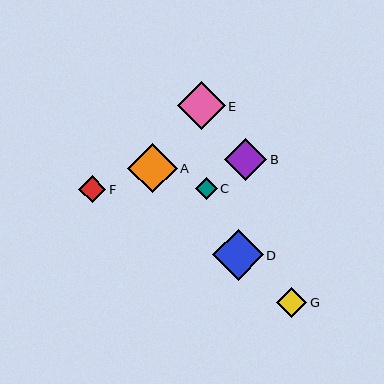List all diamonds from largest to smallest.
From largest to smallest: D, A, E, B, G, F, C.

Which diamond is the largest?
Diamond D is the largest with a size of approximately 50 pixels.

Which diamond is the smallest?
Diamond C is the smallest with a size of approximately 21 pixels.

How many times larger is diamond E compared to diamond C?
Diamond E is approximately 2.2 times the size of diamond C.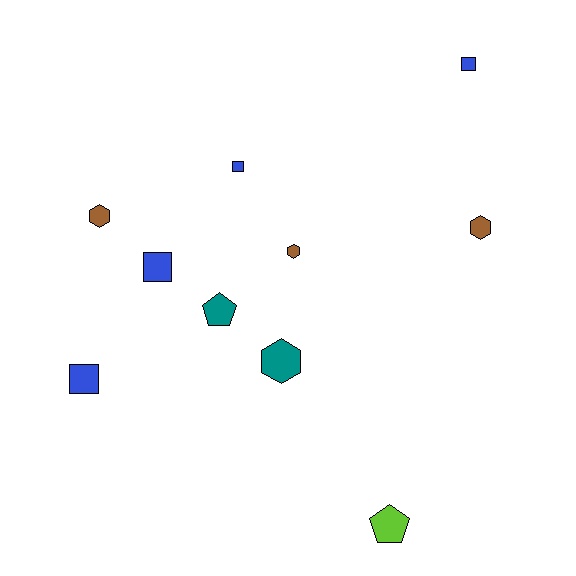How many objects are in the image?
There are 10 objects.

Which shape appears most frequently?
Square, with 4 objects.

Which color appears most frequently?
Blue, with 4 objects.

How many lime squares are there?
There are no lime squares.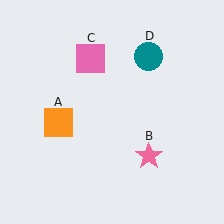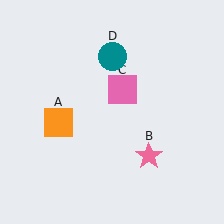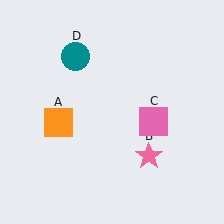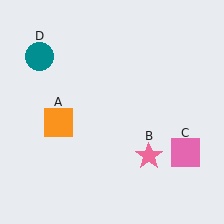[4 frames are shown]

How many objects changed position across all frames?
2 objects changed position: pink square (object C), teal circle (object D).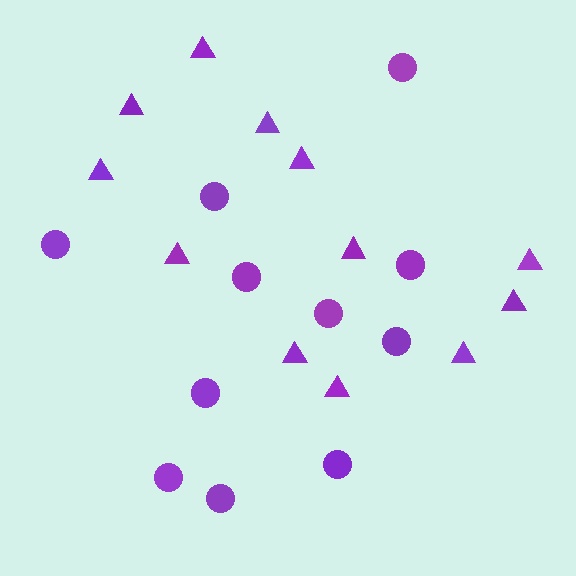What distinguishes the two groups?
There are 2 groups: one group of triangles (12) and one group of circles (11).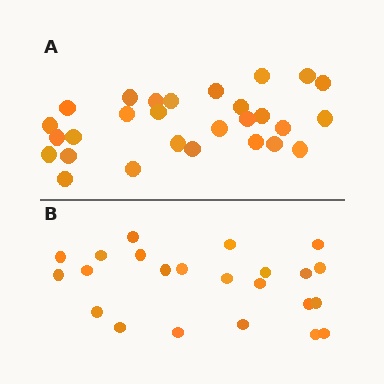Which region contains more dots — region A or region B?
Region A (the top region) has more dots.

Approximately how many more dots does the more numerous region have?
Region A has about 5 more dots than region B.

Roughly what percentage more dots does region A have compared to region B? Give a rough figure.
About 20% more.